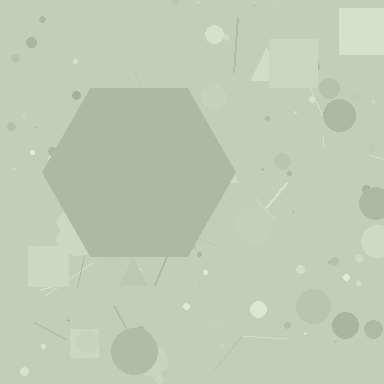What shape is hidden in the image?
A hexagon is hidden in the image.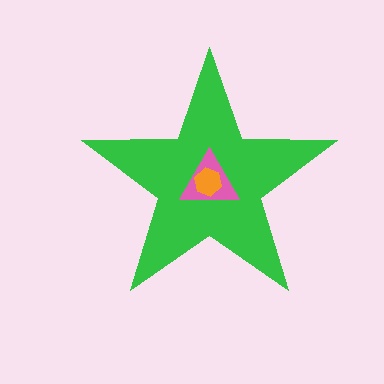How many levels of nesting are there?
3.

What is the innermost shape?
The orange hexagon.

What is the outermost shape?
The green star.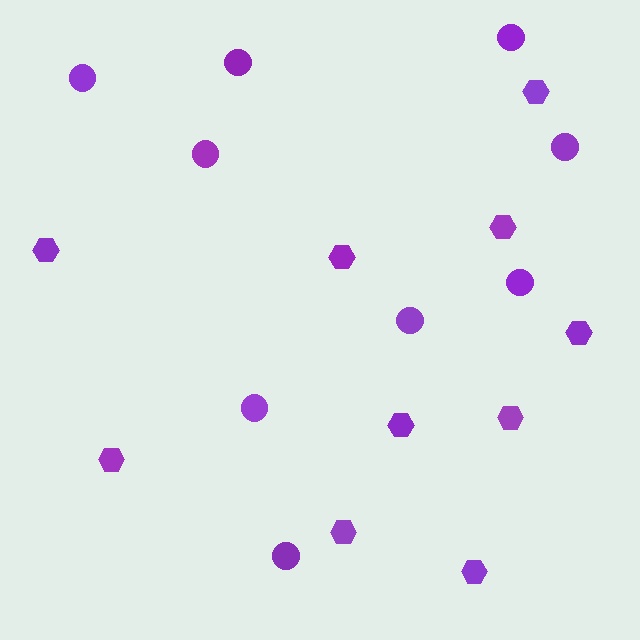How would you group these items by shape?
There are 2 groups: one group of circles (9) and one group of hexagons (10).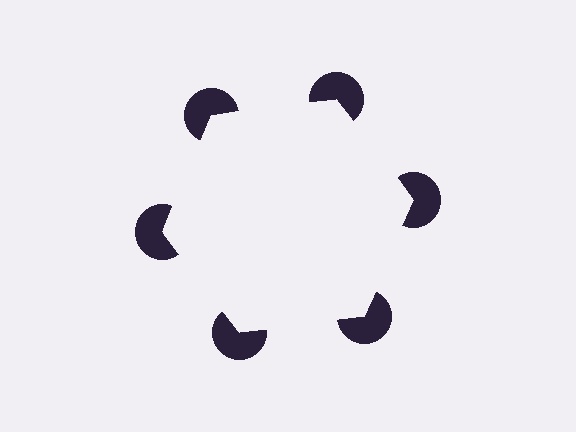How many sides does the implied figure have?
6 sides.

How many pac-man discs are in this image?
There are 6 — one at each vertex of the illusory hexagon.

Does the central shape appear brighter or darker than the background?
It typically appears slightly brighter than the background, even though no actual brightness change is drawn.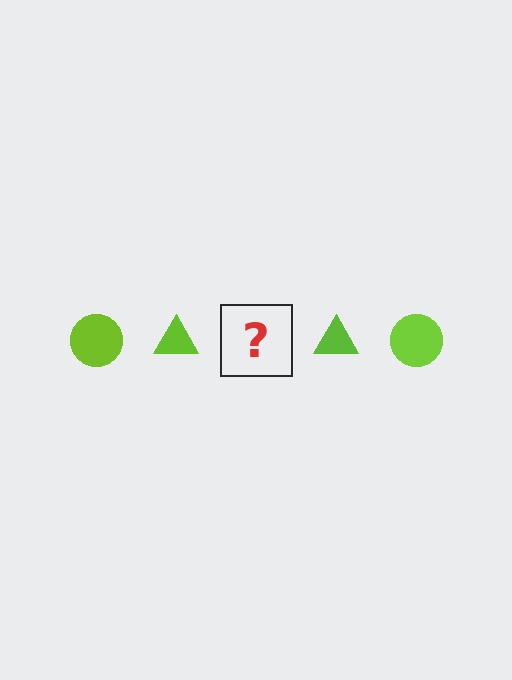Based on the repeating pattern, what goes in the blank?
The blank should be a lime circle.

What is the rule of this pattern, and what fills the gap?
The rule is that the pattern cycles through circle, triangle shapes in lime. The gap should be filled with a lime circle.